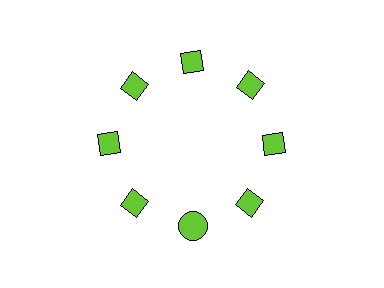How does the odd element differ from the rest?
It has a different shape: circle instead of diamond.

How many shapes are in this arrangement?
There are 8 shapes arranged in a ring pattern.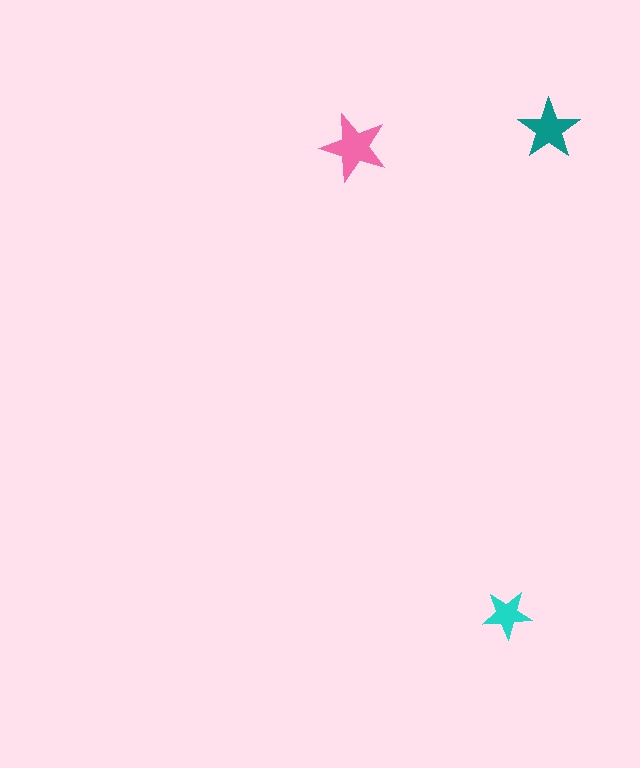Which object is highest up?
The teal star is topmost.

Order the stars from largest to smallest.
the pink one, the teal one, the cyan one.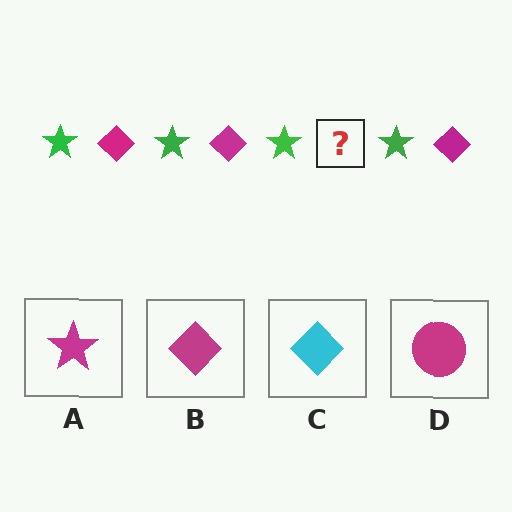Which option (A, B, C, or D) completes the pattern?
B.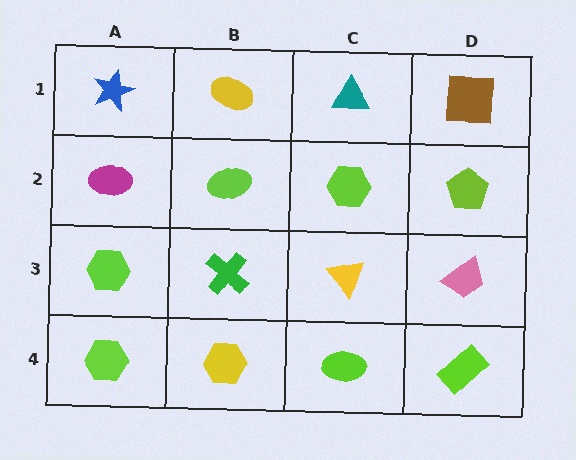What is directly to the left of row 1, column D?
A teal triangle.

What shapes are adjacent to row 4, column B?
A green cross (row 3, column B), a lime hexagon (row 4, column A), a lime ellipse (row 4, column C).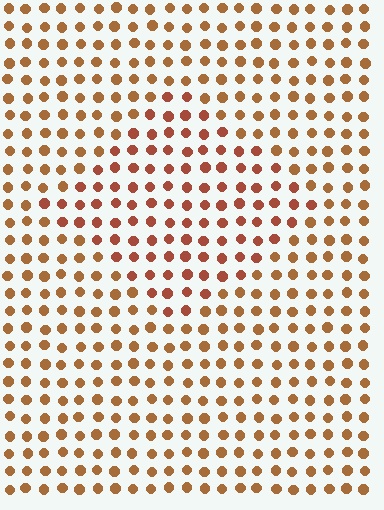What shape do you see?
I see a diamond.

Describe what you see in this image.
The image is filled with small brown elements in a uniform arrangement. A diamond-shaped region is visible where the elements are tinted to a slightly different hue, forming a subtle color boundary.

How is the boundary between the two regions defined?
The boundary is defined purely by a slight shift in hue (about 20 degrees). Spacing, size, and orientation are identical on both sides.